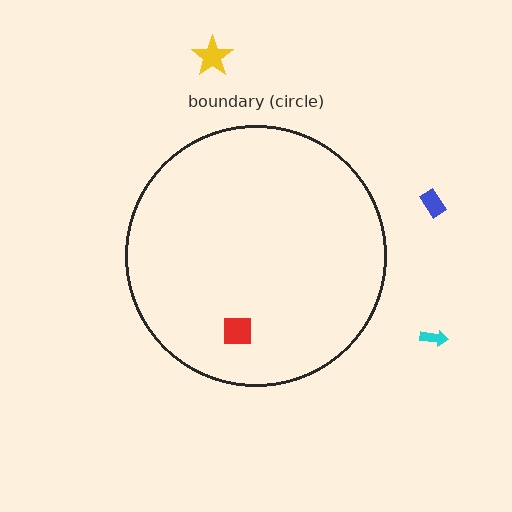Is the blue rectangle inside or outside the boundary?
Outside.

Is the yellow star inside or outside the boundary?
Outside.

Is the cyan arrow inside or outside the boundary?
Outside.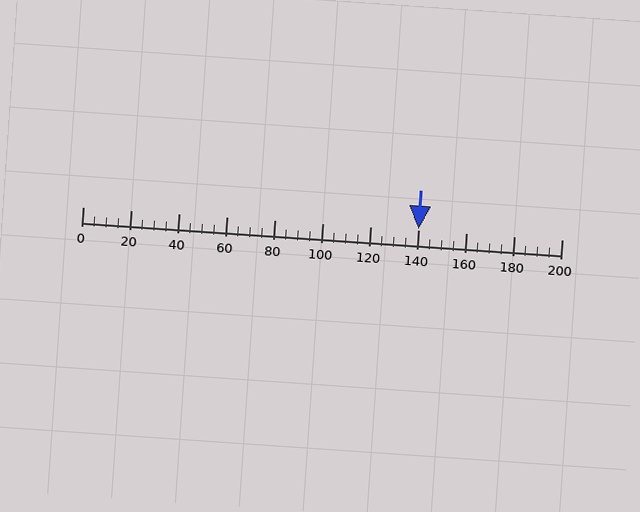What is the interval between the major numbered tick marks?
The major tick marks are spaced 20 units apart.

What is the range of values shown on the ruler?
The ruler shows values from 0 to 200.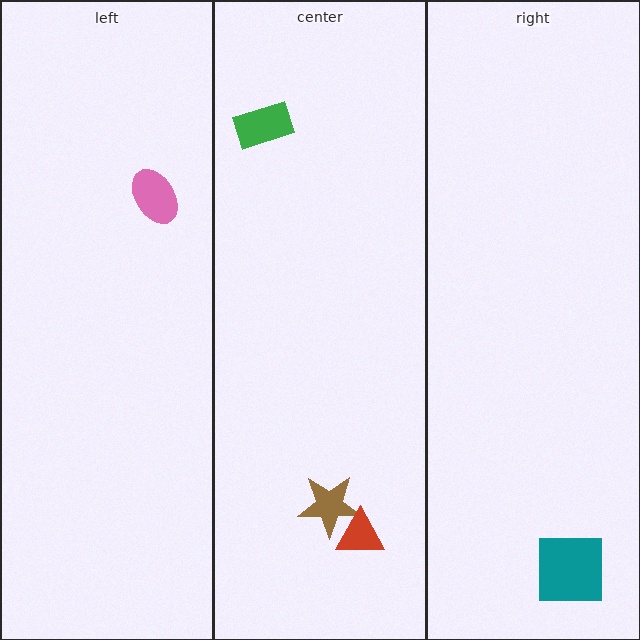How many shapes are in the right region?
1.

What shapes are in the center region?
The brown star, the green rectangle, the red triangle.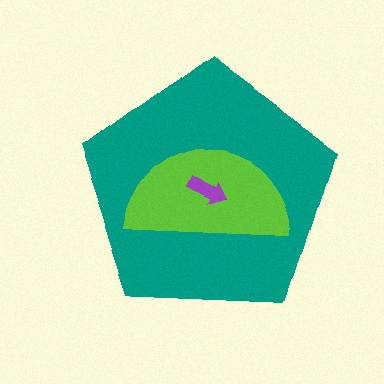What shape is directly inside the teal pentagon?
The lime semicircle.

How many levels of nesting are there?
3.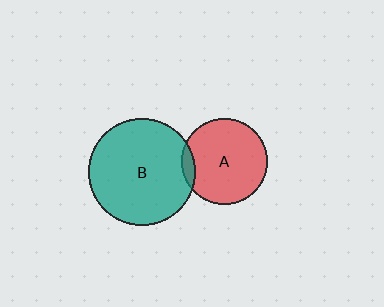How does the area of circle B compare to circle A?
Approximately 1.6 times.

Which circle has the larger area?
Circle B (teal).